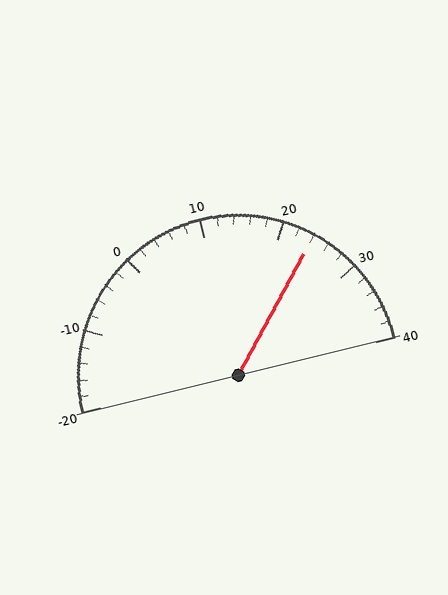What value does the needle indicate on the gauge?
The needle indicates approximately 24.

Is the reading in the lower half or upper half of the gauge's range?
The reading is in the upper half of the range (-20 to 40).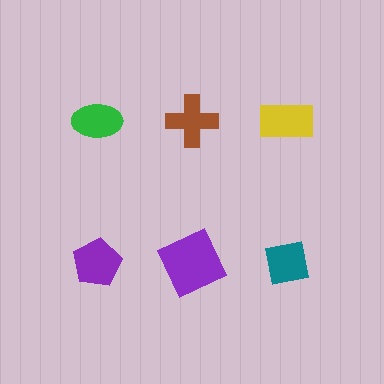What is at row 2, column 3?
A teal square.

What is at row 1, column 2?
A brown cross.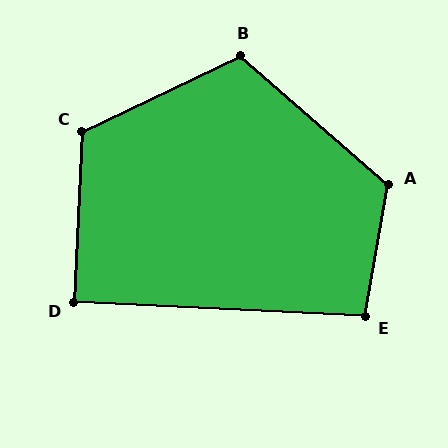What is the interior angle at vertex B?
Approximately 113 degrees (obtuse).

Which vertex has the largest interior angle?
A, at approximately 121 degrees.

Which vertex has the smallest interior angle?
D, at approximately 90 degrees.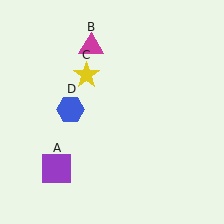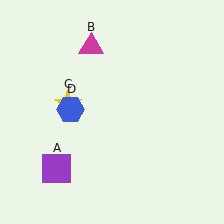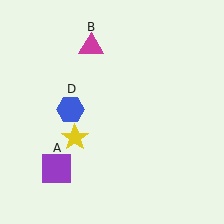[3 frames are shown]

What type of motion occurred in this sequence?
The yellow star (object C) rotated counterclockwise around the center of the scene.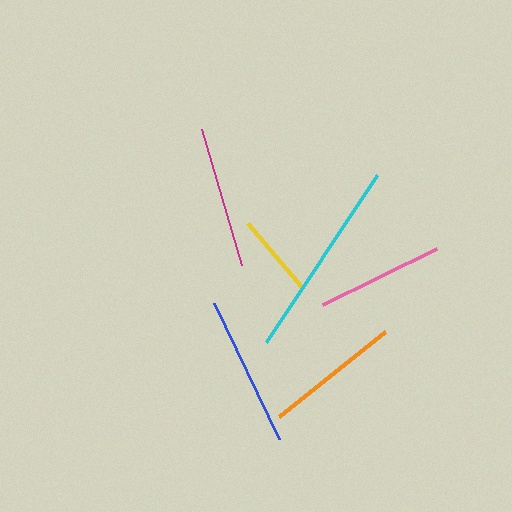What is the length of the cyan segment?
The cyan segment is approximately 200 pixels long.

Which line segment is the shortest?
The yellow line is the shortest at approximately 85 pixels.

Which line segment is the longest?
The cyan line is the longest at approximately 200 pixels.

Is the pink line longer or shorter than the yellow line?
The pink line is longer than the yellow line.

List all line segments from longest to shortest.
From longest to shortest: cyan, blue, magenta, orange, pink, yellow.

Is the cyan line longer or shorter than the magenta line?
The cyan line is longer than the magenta line.